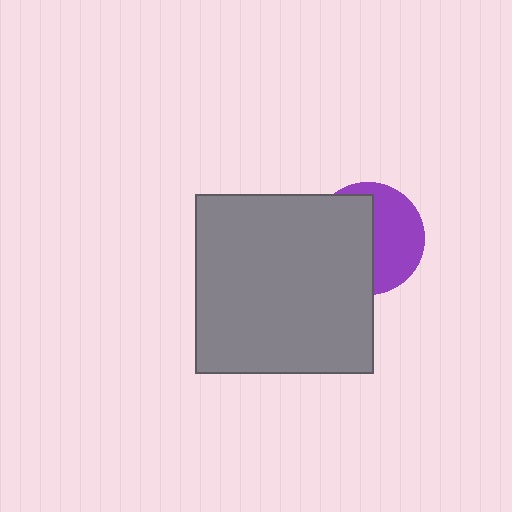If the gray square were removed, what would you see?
You would see the complete purple circle.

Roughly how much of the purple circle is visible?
About half of it is visible (roughly 47%).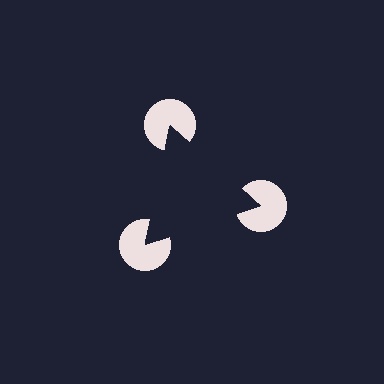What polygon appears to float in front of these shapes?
An illusory triangle — its edges are inferred from the aligned wedge cuts in the pac-man discs, not physically drawn.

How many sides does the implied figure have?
3 sides.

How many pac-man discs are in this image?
There are 3 — one at each vertex of the illusory triangle.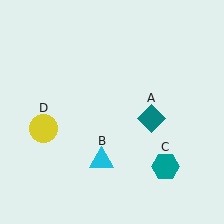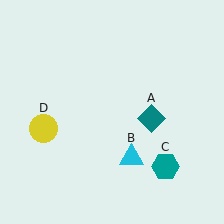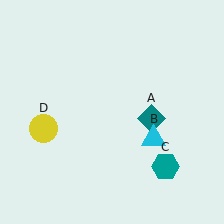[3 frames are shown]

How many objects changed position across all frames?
1 object changed position: cyan triangle (object B).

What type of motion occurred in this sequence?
The cyan triangle (object B) rotated counterclockwise around the center of the scene.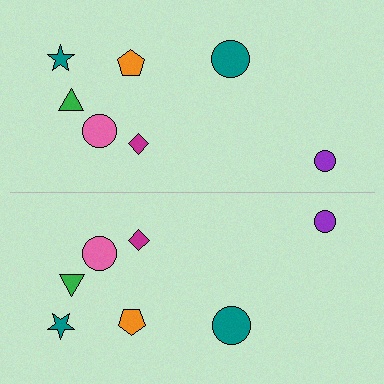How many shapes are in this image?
There are 14 shapes in this image.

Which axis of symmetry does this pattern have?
The pattern has a horizontal axis of symmetry running through the center of the image.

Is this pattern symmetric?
Yes, this pattern has bilateral (reflection) symmetry.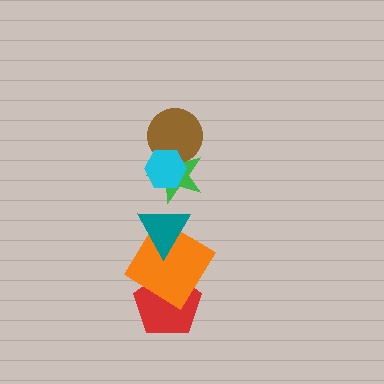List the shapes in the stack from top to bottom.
From top to bottom: the cyan hexagon, the brown circle, the green star, the teal triangle, the orange diamond, the red pentagon.